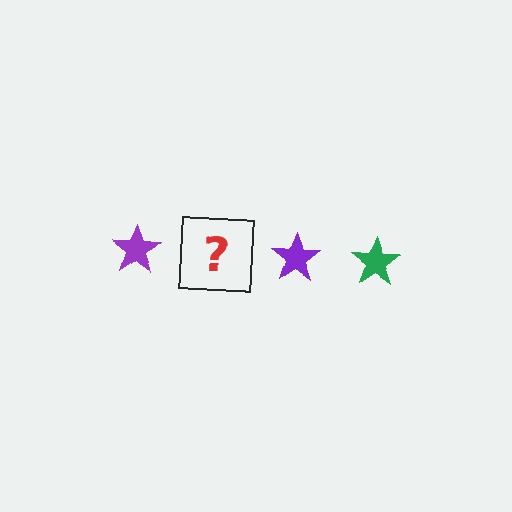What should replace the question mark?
The question mark should be replaced with a green star.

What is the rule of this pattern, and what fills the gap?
The rule is that the pattern cycles through purple, green stars. The gap should be filled with a green star.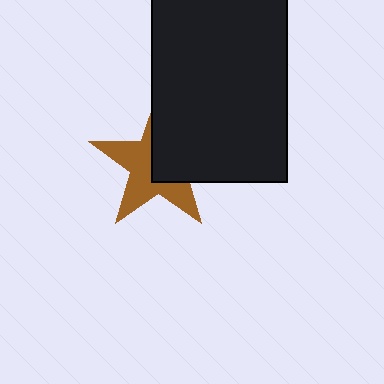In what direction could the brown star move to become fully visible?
The brown star could move toward the lower-left. That would shift it out from behind the black rectangle entirely.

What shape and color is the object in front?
The object in front is a black rectangle.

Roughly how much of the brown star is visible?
About half of it is visible (roughly 55%).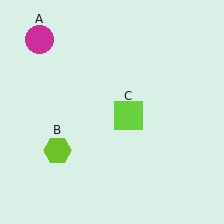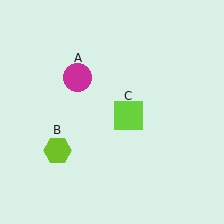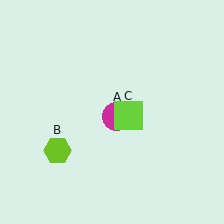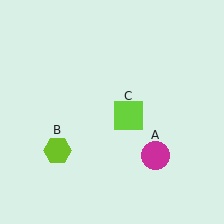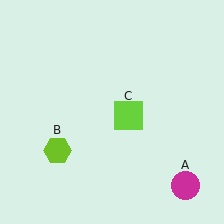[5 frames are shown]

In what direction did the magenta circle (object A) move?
The magenta circle (object A) moved down and to the right.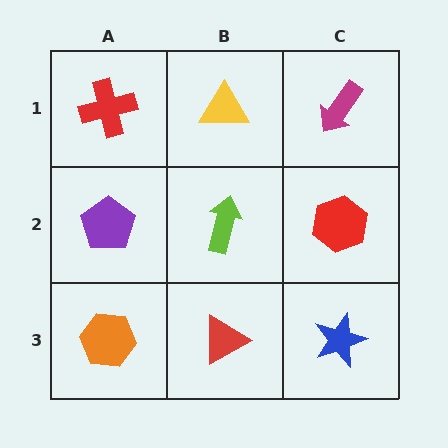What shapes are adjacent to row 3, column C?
A red hexagon (row 2, column C), a red triangle (row 3, column B).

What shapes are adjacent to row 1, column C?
A red hexagon (row 2, column C), a yellow triangle (row 1, column B).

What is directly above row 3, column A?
A purple pentagon.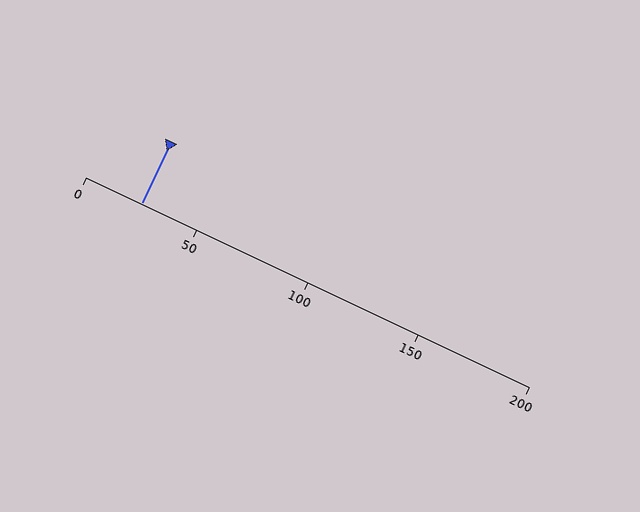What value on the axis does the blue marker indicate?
The marker indicates approximately 25.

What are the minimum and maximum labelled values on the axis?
The axis runs from 0 to 200.